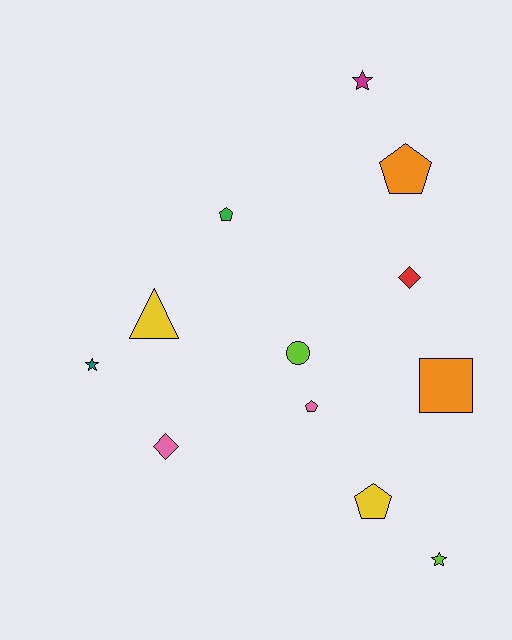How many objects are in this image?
There are 12 objects.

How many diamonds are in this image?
There are 2 diamonds.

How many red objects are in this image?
There is 1 red object.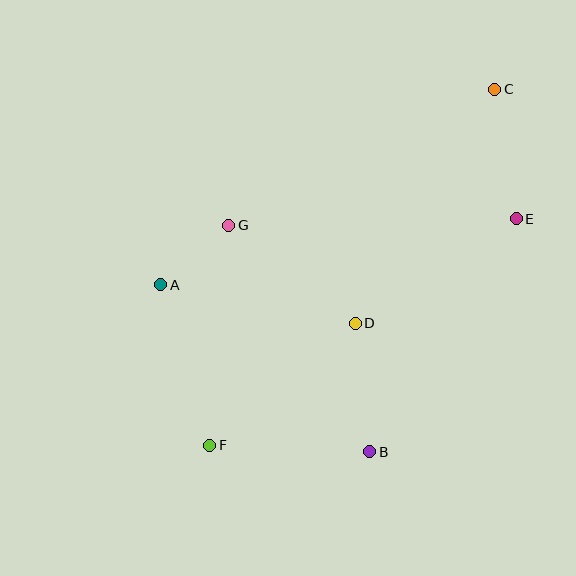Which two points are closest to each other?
Points A and G are closest to each other.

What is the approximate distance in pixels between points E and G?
The distance between E and G is approximately 288 pixels.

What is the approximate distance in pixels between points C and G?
The distance between C and G is approximately 299 pixels.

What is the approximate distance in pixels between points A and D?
The distance between A and D is approximately 198 pixels.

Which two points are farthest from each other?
Points C and F are farthest from each other.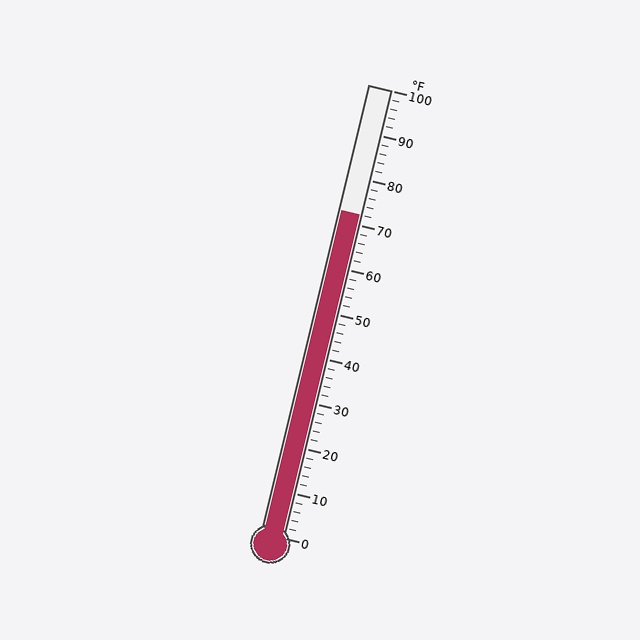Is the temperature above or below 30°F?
The temperature is above 30°F.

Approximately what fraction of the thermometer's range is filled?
The thermometer is filled to approximately 70% of its range.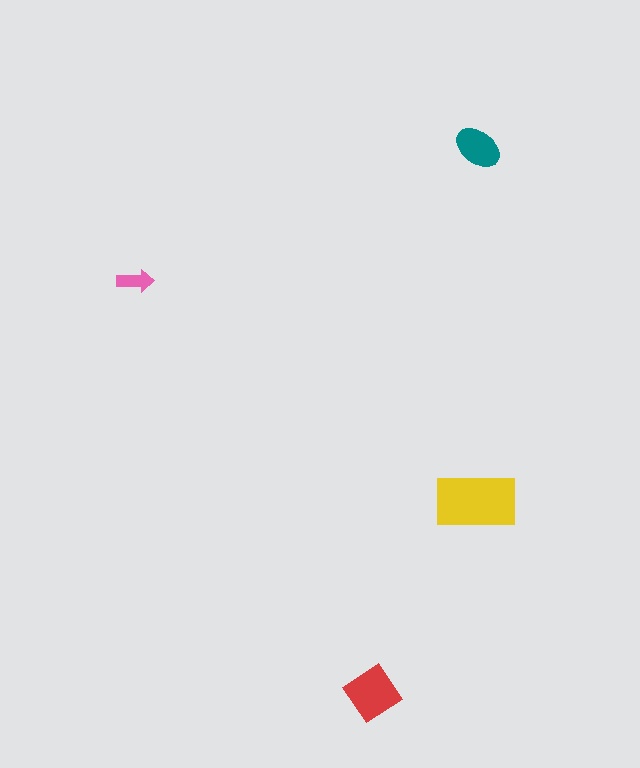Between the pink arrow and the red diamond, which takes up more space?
The red diamond.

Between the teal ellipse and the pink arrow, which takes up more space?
The teal ellipse.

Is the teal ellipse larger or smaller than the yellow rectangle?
Smaller.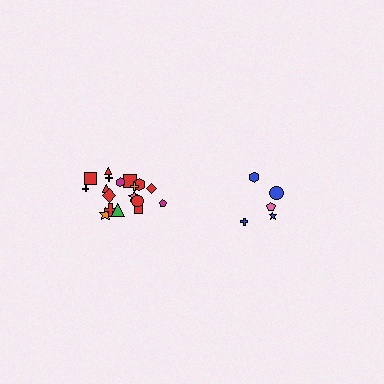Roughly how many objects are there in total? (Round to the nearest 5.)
Roughly 25 objects in total.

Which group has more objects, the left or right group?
The left group.